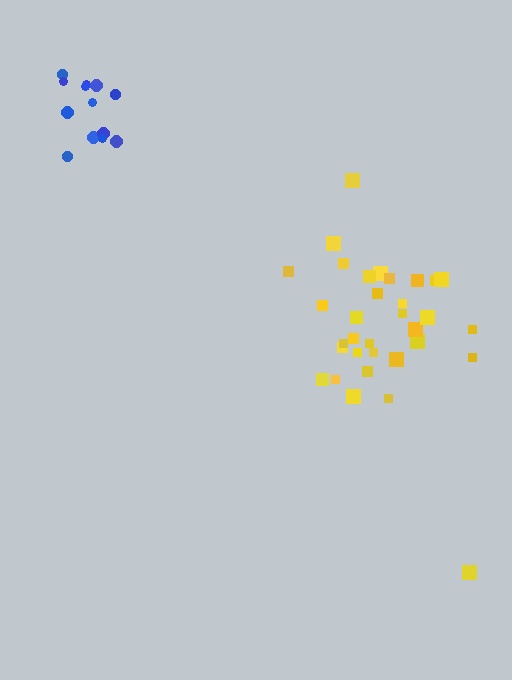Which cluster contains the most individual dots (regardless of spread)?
Yellow (33).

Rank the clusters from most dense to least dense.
blue, yellow.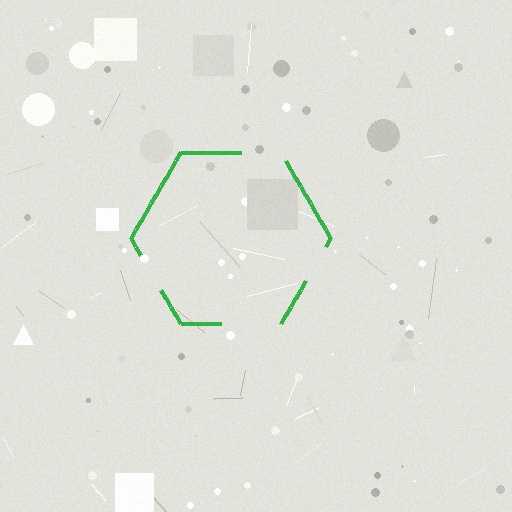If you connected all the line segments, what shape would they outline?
They would outline a hexagon.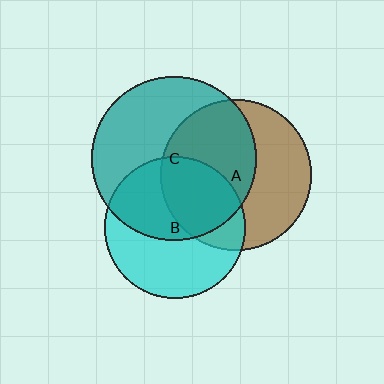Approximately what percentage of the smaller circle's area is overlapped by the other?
Approximately 50%.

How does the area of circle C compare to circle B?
Approximately 1.4 times.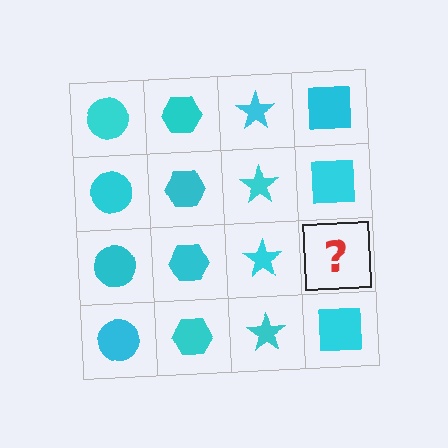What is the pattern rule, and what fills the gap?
The rule is that each column has a consistent shape. The gap should be filled with a cyan square.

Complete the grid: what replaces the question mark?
The question mark should be replaced with a cyan square.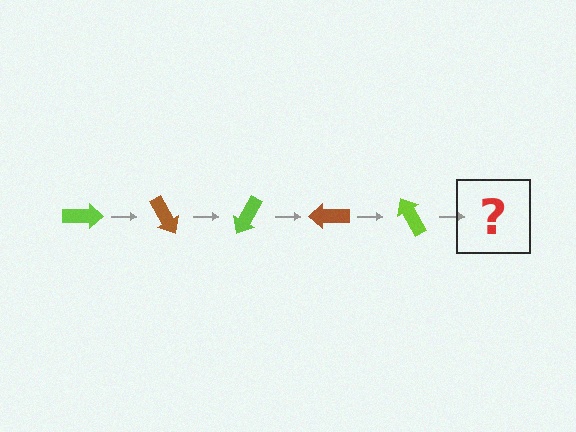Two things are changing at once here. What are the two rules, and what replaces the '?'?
The two rules are that it rotates 60 degrees each step and the color cycles through lime and brown. The '?' should be a brown arrow, rotated 300 degrees from the start.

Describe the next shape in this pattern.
It should be a brown arrow, rotated 300 degrees from the start.